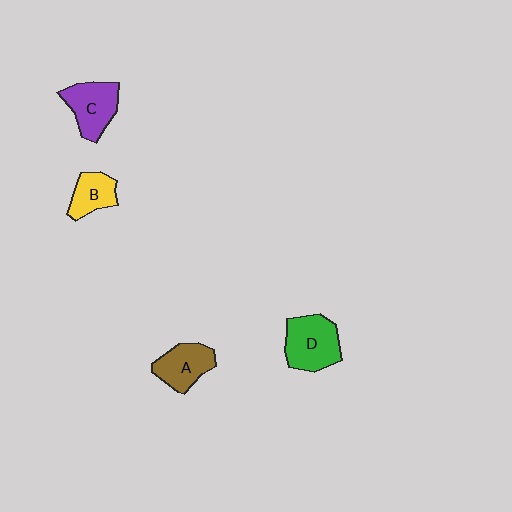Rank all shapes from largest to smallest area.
From largest to smallest: D (green), C (purple), A (brown), B (yellow).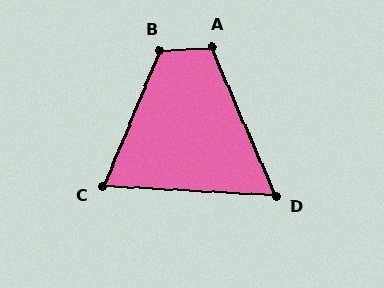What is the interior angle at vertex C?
Approximately 71 degrees (acute).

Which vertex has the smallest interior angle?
D, at approximately 64 degrees.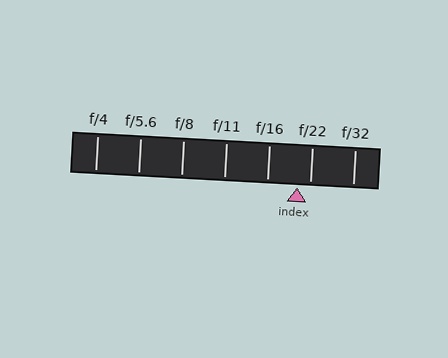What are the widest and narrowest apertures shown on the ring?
The widest aperture shown is f/4 and the narrowest is f/32.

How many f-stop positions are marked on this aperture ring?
There are 7 f-stop positions marked.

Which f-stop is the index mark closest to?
The index mark is closest to f/22.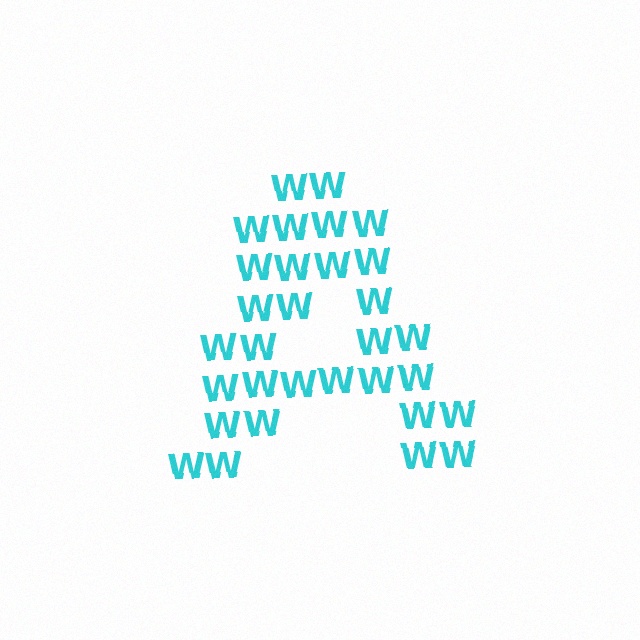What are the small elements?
The small elements are letter W's.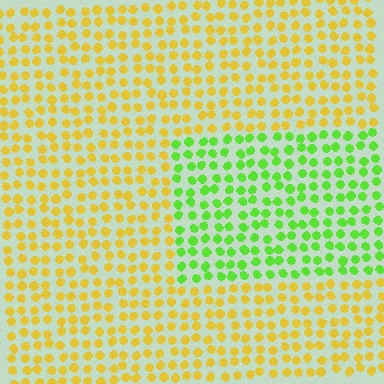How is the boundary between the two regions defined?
The boundary is defined purely by a slight shift in hue (about 57 degrees). Spacing, size, and orientation are identical on both sides.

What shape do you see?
I see a rectangle.